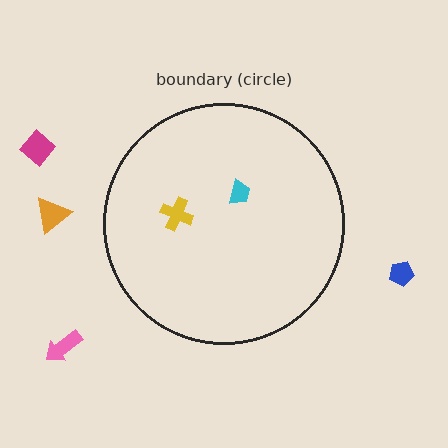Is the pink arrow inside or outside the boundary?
Outside.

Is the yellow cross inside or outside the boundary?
Inside.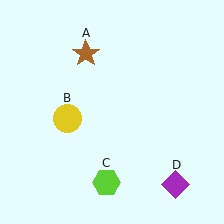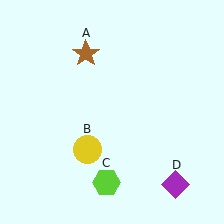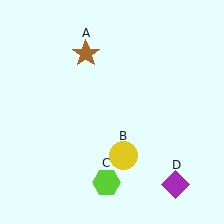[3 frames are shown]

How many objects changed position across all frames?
1 object changed position: yellow circle (object B).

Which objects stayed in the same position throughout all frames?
Brown star (object A) and lime hexagon (object C) and purple diamond (object D) remained stationary.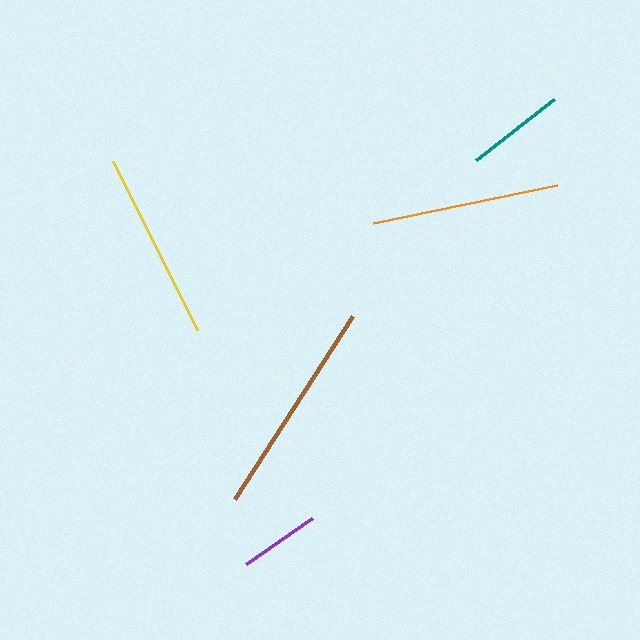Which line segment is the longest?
The brown line is the longest at approximately 217 pixels.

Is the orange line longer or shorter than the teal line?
The orange line is longer than the teal line.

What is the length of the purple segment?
The purple segment is approximately 81 pixels long.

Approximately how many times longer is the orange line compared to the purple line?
The orange line is approximately 2.3 times the length of the purple line.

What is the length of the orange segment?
The orange segment is approximately 188 pixels long.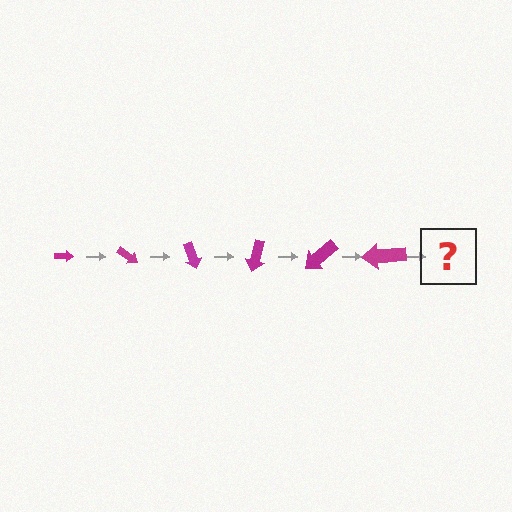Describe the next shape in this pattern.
It should be an arrow, larger than the previous one and rotated 210 degrees from the start.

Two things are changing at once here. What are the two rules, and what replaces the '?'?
The two rules are that the arrow grows larger each step and it rotates 35 degrees each step. The '?' should be an arrow, larger than the previous one and rotated 210 degrees from the start.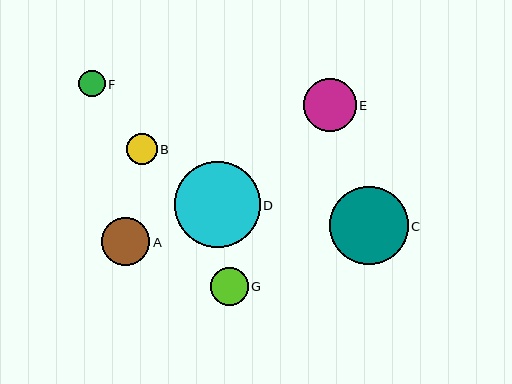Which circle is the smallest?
Circle F is the smallest with a size of approximately 26 pixels.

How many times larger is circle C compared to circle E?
Circle C is approximately 1.5 times the size of circle E.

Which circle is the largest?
Circle D is the largest with a size of approximately 86 pixels.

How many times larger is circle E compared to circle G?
Circle E is approximately 1.4 times the size of circle G.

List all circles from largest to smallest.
From largest to smallest: D, C, E, A, G, B, F.